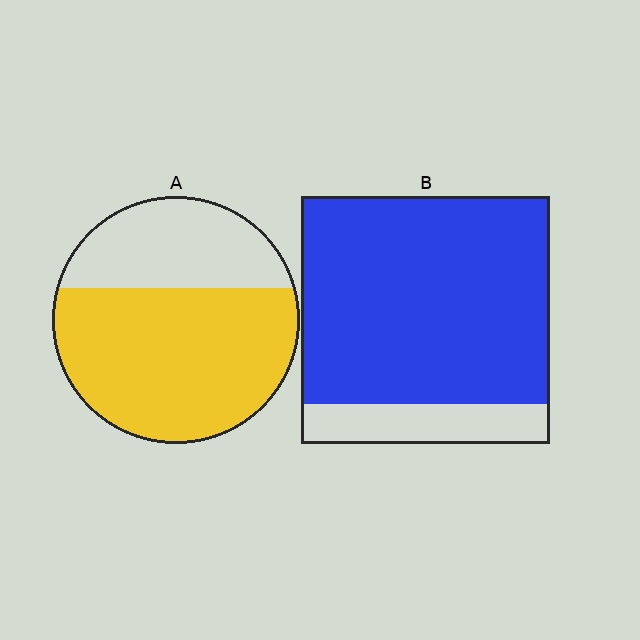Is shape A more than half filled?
Yes.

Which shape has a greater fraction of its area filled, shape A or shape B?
Shape B.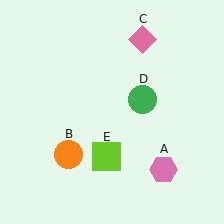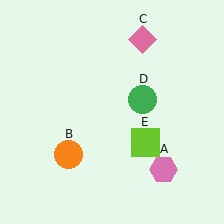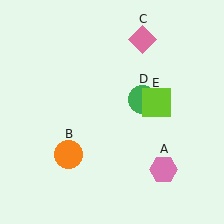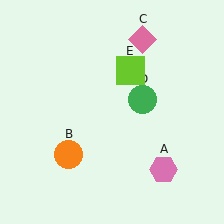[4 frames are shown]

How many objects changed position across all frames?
1 object changed position: lime square (object E).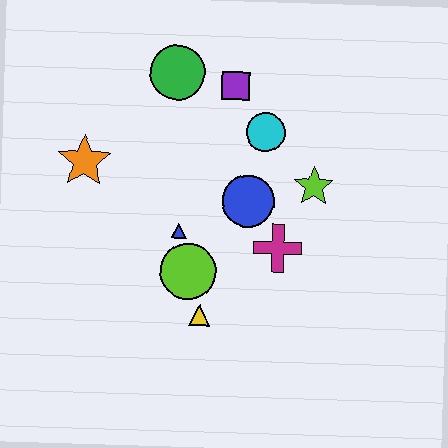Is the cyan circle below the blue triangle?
No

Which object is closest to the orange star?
The blue triangle is closest to the orange star.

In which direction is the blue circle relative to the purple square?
The blue circle is below the purple square.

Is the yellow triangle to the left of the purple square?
Yes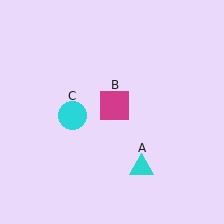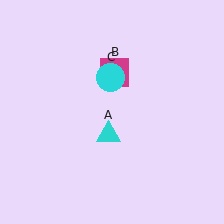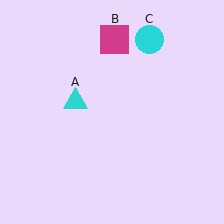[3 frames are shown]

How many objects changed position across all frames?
3 objects changed position: cyan triangle (object A), magenta square (object B), cyan circle (object C).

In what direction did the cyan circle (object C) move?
The cyan circle (object C) moved up and to the right.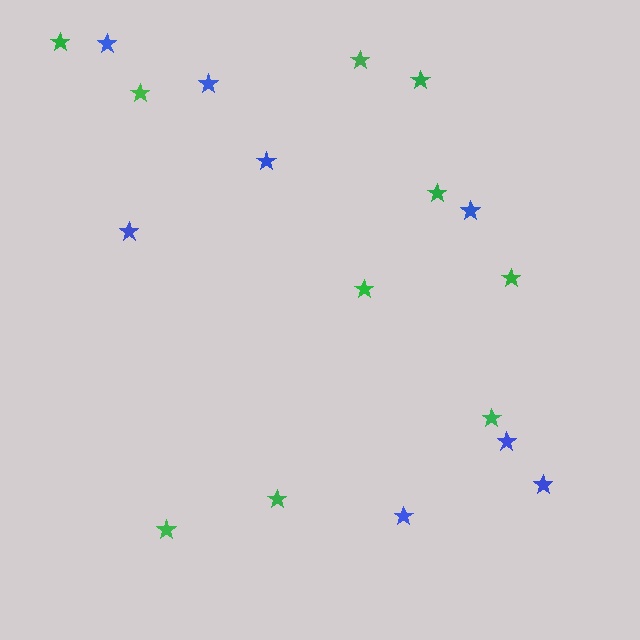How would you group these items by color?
There are 2 groups: one group of green stars (10) and one group of blue stars (8).